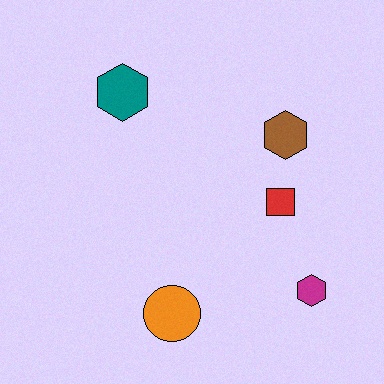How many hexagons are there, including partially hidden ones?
There are 3 hexagons.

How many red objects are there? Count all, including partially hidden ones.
There is 1 red object.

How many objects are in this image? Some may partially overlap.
There are 5 objects.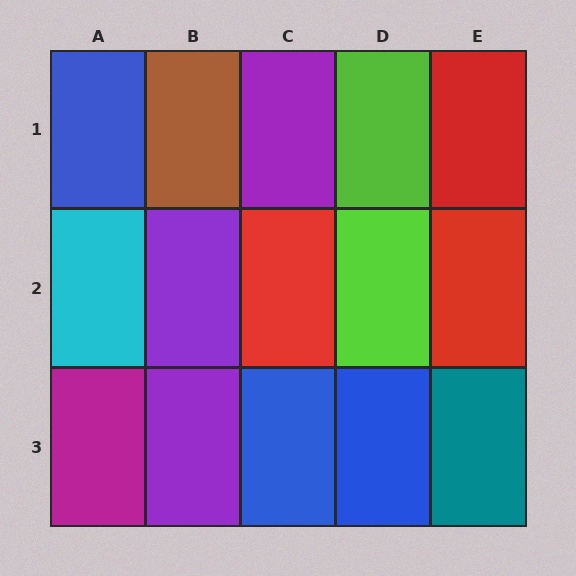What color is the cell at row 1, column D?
Lime.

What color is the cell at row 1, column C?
Purple.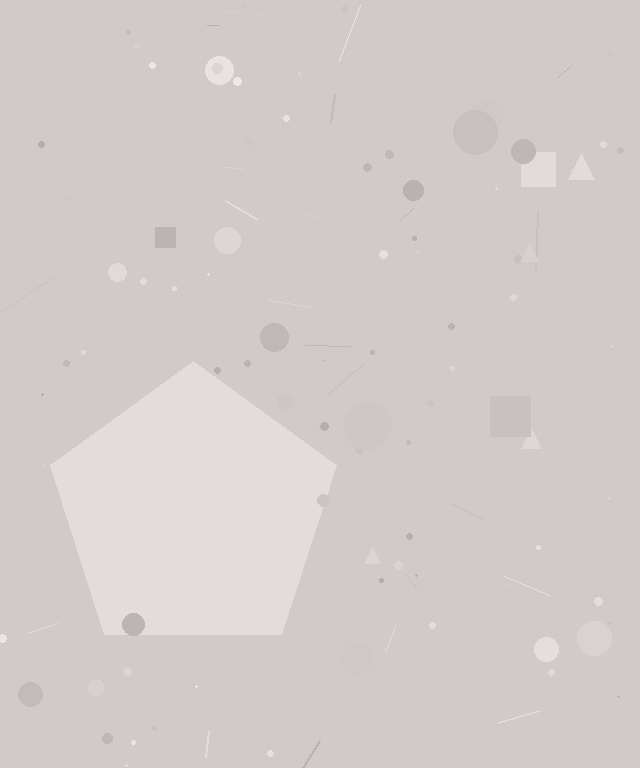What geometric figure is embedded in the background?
A pentagon is embedded in the background.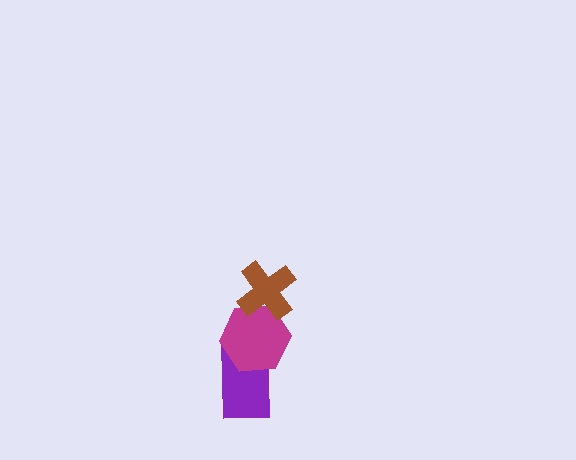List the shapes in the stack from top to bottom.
From top to bottom: the brown cross, the magenta hexagon, the purple rectangle.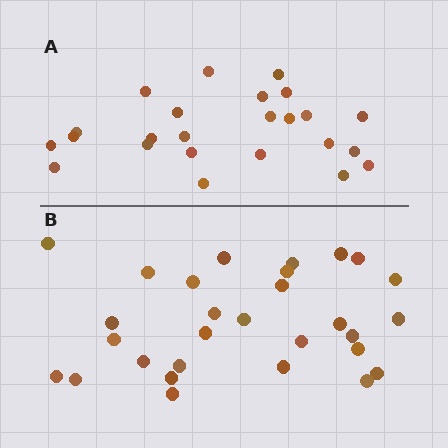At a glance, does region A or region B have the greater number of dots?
Region B (the bottom region) has more dots.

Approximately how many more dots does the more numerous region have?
Region B has about 5 more dots than region A.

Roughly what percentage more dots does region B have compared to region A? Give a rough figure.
About 20% more.